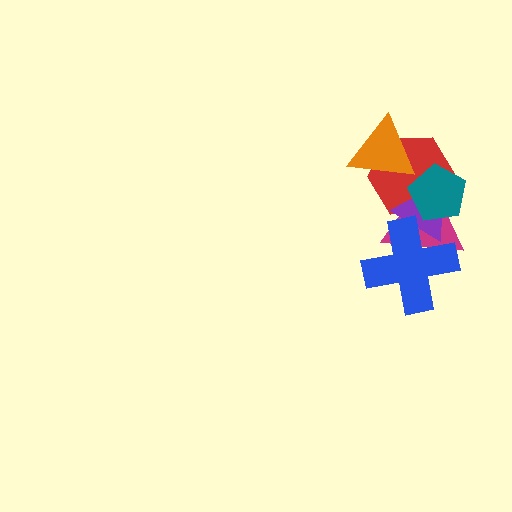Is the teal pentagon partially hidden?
No, no other shape covers it.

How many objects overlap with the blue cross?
2 objects overlap with the blue cross.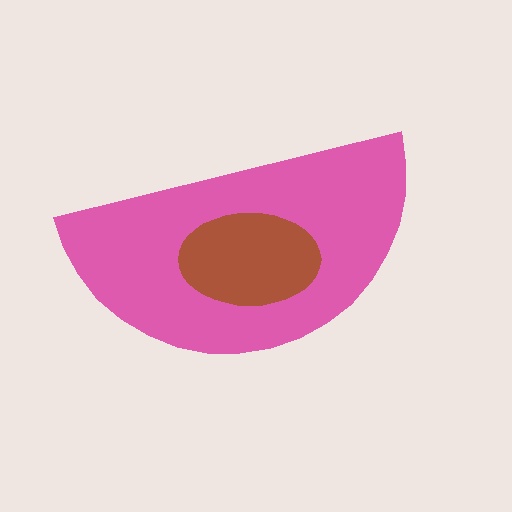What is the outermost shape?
The pink semicircle.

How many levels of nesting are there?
2.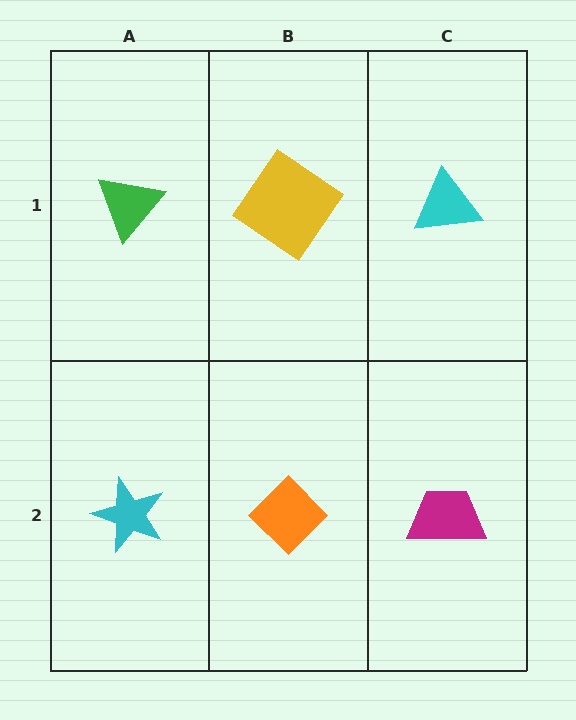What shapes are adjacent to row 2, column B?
A yellow diamond (row 1, column B), a cyan star (row 2, column A), a magenta trapezoid (row 2, column C).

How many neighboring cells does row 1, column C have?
2.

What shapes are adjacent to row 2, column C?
A cyan triangle (row 1, column C), an orange diamond (row 2, column B).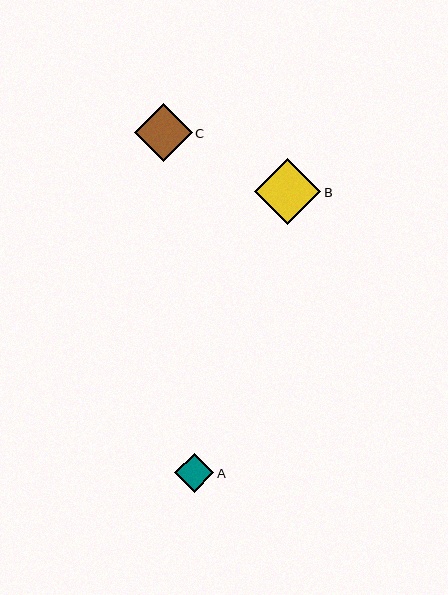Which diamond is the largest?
Diamond B is the largest with a size of approximately 66 pixels.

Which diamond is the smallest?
Diamond A is the smallest with a size of approximately 39 pixels.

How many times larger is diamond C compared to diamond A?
Diamond C is approximately 1.5 times the size of diamond A.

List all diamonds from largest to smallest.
From largest to smallest: B, C, A.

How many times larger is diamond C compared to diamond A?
Diamond C is approximately 1.5 times the size of diamond A.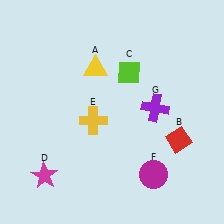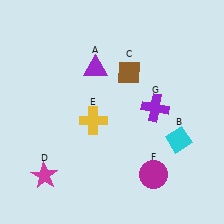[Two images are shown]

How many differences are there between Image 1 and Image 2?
There are 3 differences between the two images.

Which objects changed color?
A changed from yellow to purple. B changed from red to cyan. C changed from lime to brown.